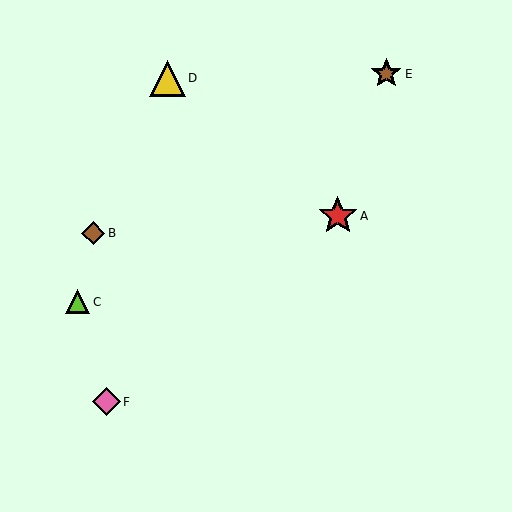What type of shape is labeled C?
Shape C is a lime triangle.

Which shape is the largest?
The red star (labeled A) is the largest.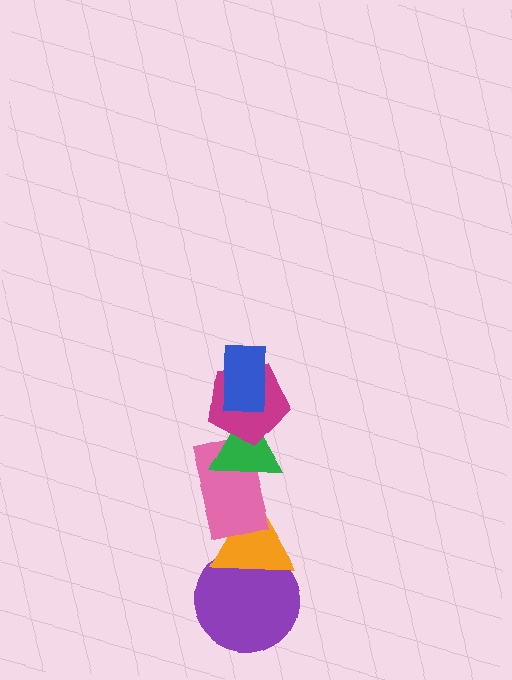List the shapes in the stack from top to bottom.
From top to bottom: the blue rectangle, the magenta pentagon, the green triangle, the pink rectangle, the orange triangle, the purple circle.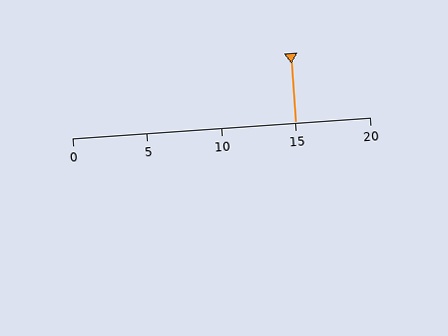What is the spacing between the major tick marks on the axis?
The major ticks are spaced 5 apart.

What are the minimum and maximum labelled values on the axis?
The axis runs from 0 to 20.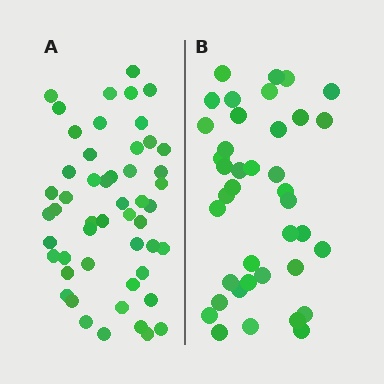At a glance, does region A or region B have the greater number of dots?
Region A (the left region) has more dots.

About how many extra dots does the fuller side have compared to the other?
Region A has roughly 12 or so more dots than region B.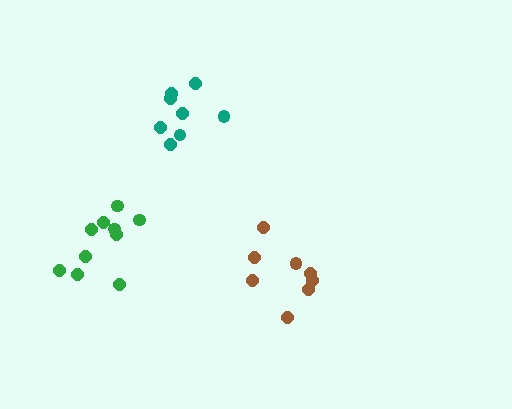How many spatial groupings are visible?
There are 3 spatial groupings.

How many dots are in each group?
Group 1: 8 dots, Group 2: 8 dots, Group 3: 10 dots (26 total).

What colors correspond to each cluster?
The clusters are colored: brown, teal, green.